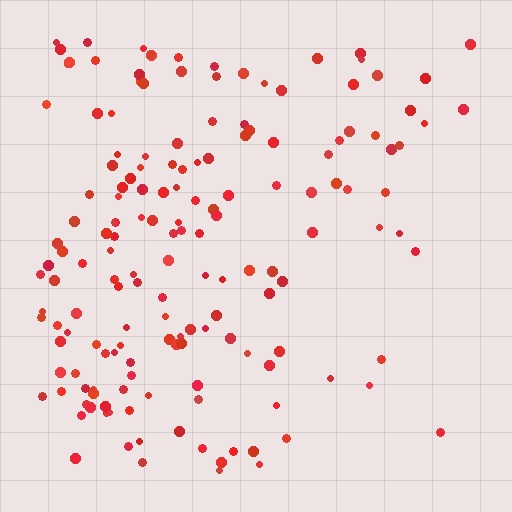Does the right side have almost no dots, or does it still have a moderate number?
Still a moderate number, just noticeably fewer than the left.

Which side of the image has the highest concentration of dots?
The left.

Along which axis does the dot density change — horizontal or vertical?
Horizontal.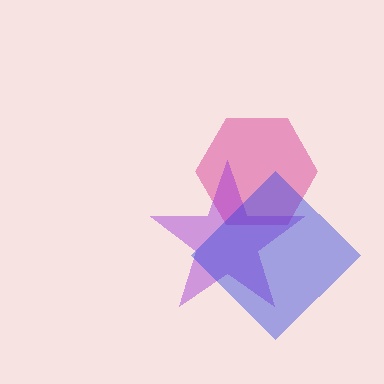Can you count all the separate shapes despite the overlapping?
Yes, there are 3 separate shapes.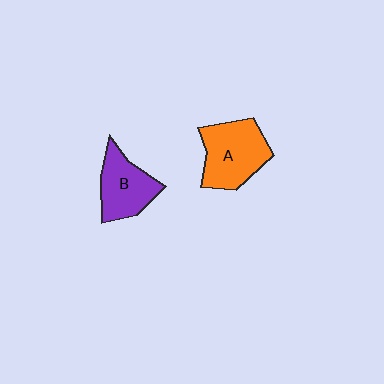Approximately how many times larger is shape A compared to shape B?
Approximately 1.2 times.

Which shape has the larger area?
Shape A (orange).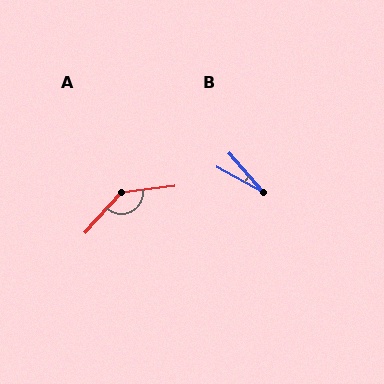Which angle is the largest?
A, at approximately 139 degrees.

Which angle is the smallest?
B, at approximately 20 degrees.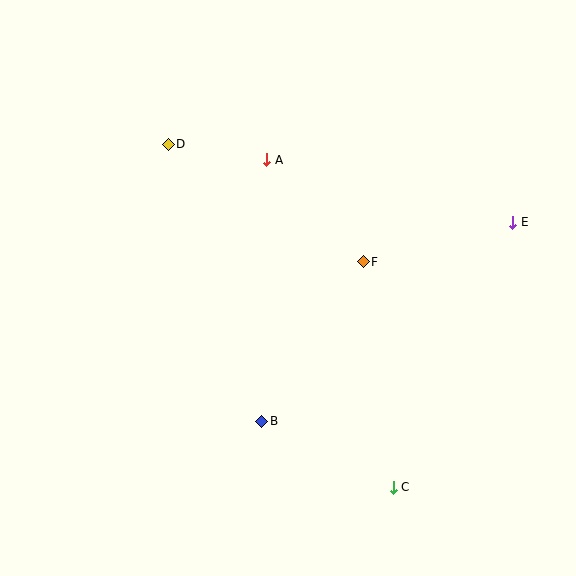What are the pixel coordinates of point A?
Point A is at (267, 160).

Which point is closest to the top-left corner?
Point D is closest to the top-left corner.